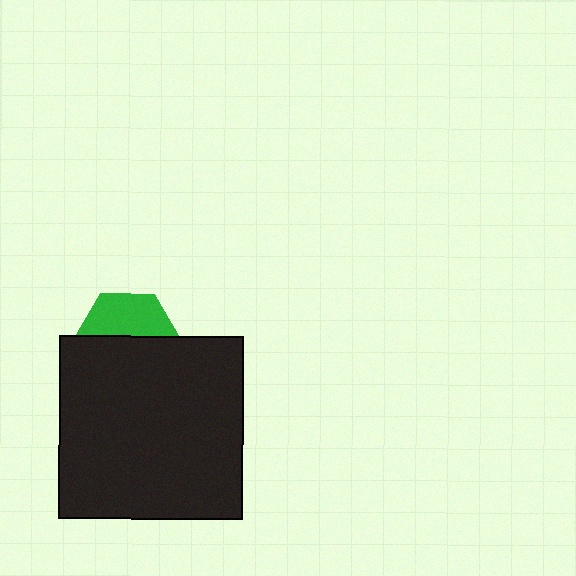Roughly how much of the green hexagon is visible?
A small part of it is visible (roughly 43%).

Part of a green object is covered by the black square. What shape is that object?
It is a hexagon.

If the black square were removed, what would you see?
You would see the complete green hexagon.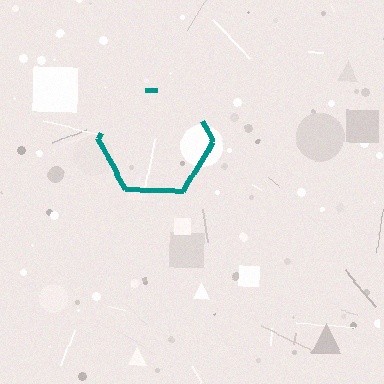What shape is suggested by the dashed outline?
The dashed outline suggests a hexagon.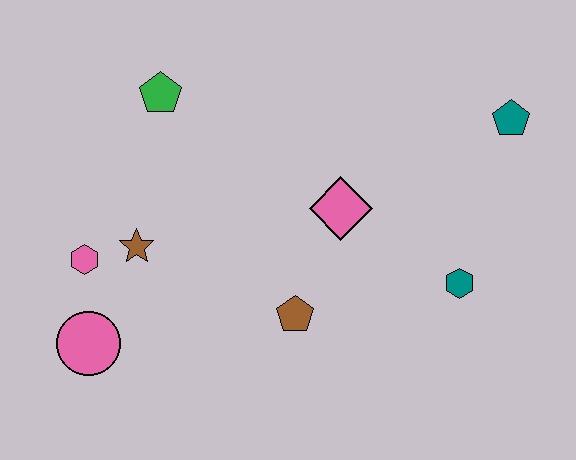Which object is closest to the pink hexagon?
The brown star is closest to the pink hexagon.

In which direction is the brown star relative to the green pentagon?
The brown star is below the green pentagon.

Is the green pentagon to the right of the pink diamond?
No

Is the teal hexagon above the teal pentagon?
No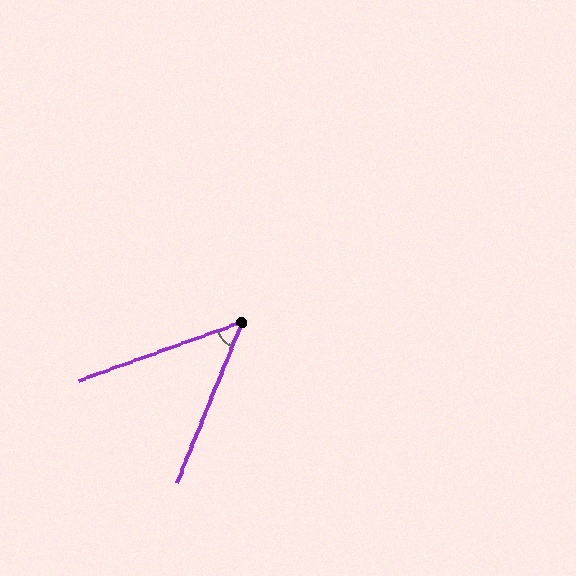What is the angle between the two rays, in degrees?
Approximately 48 degrees.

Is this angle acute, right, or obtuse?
It is acute.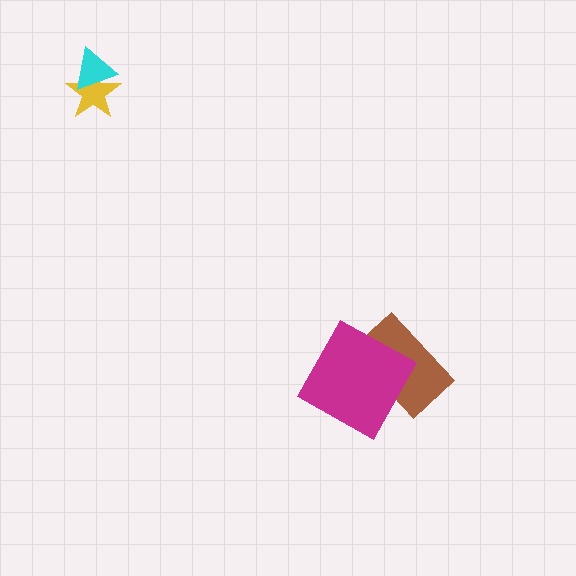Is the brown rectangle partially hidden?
Yes, it is partially covered by another shape.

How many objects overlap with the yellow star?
1 object overlaps with the yellow star.